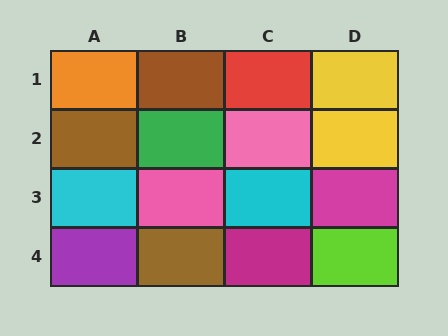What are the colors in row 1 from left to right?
Orange, brown, red, yellow.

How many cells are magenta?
2 cells are magenta.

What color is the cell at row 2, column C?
Pink.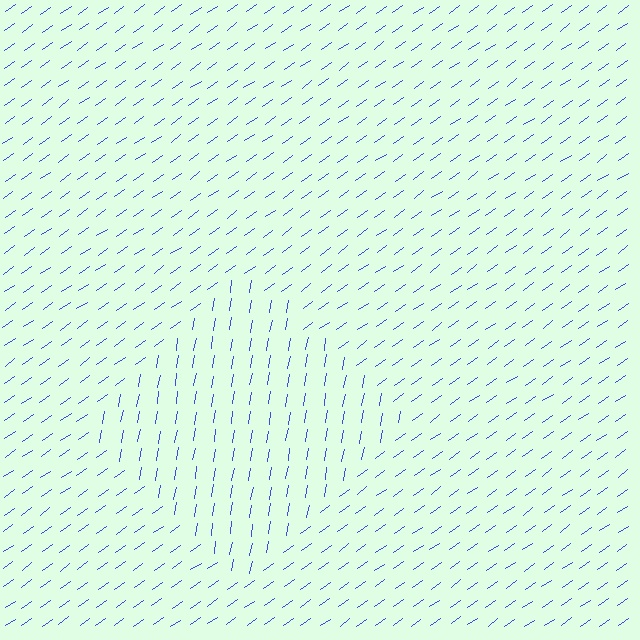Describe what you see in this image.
The image is filled with small blue line segments. A diamond region in the image has lines oriented differently from the surrounding lines, creating a visible texture boundary.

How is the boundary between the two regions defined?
The boundary is defined purely by a change in line orientation (approximately 45 degrees difference). All lines are the same color and thickness.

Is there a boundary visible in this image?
Yes, there is a texture boundary formed by a change in line orientation.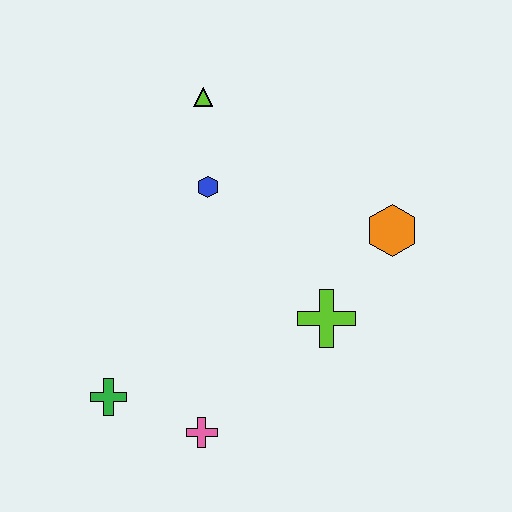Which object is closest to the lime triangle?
The blue hexagon is closest to the lime triangle.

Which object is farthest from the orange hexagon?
The green cross is farthest from the orange hexagon.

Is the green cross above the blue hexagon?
No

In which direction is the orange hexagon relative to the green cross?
The orange hexagon is to the right of the green cross.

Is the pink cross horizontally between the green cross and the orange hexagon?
Yes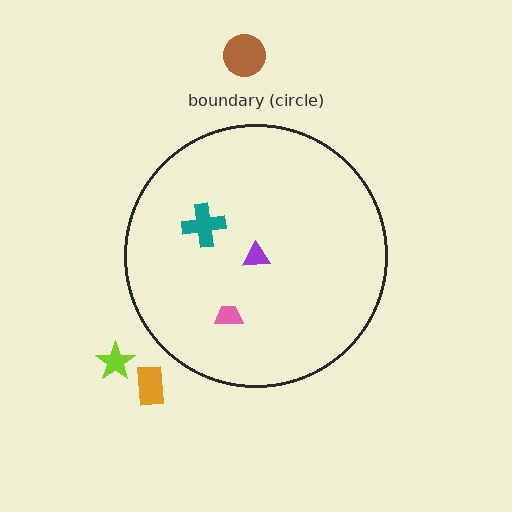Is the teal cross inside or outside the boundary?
Inside.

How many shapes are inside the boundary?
3 inside, 3 outside.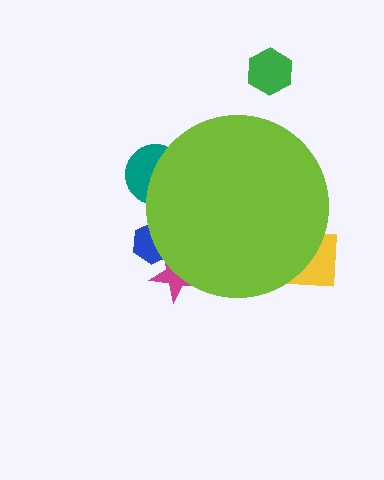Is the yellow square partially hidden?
Yes, the yellow square is partially hidden behind the lime circle.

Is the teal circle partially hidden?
Yes, the teal circle is partially hidden behind the lime circle.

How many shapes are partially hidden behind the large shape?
4 shapes are partially hidden.